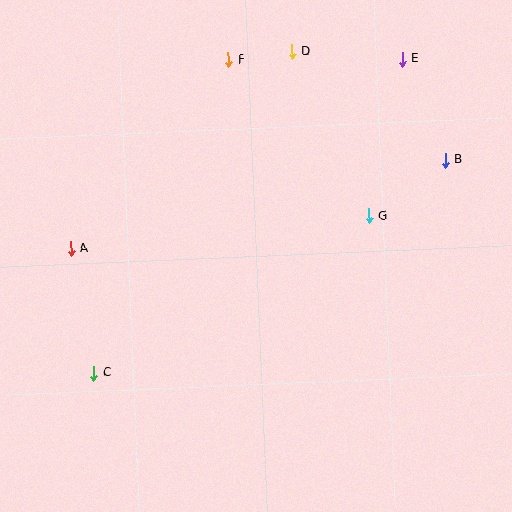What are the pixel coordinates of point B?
Point B is at (445, 160).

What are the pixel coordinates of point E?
Point E is at (402, 59).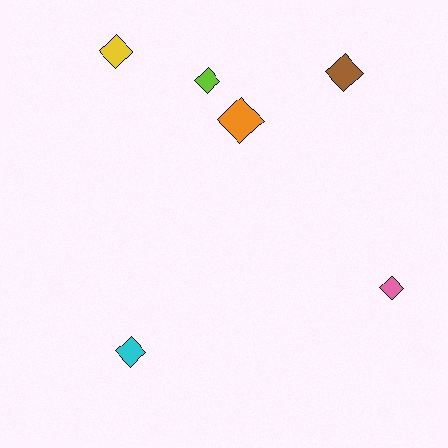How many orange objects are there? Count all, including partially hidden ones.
There is 1 orange object.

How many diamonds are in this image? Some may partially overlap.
There are 6 diamonds.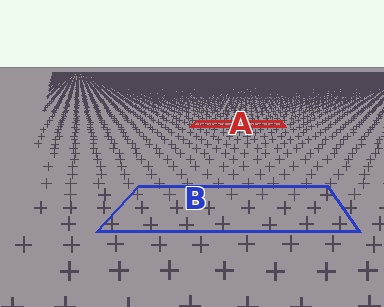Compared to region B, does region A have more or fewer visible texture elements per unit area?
Region A has more texture elements per unit area — they are packed more densely because it is farther away.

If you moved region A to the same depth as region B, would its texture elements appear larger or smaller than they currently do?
They would appear larger. At a closer depth, the same texture elements are projected at a bigger on-screen size.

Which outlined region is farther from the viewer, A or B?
Region A is farther from the viewer — the texture elements inside it appear smaller and more densely packed.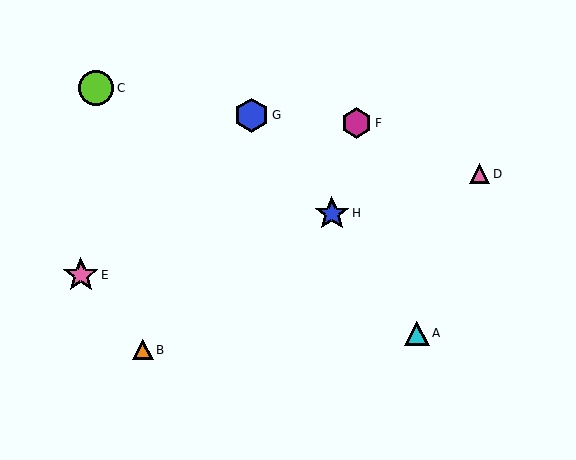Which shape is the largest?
The lime circle (labeled C) is the largest.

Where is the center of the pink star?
The center of the pink star is at (81, 275).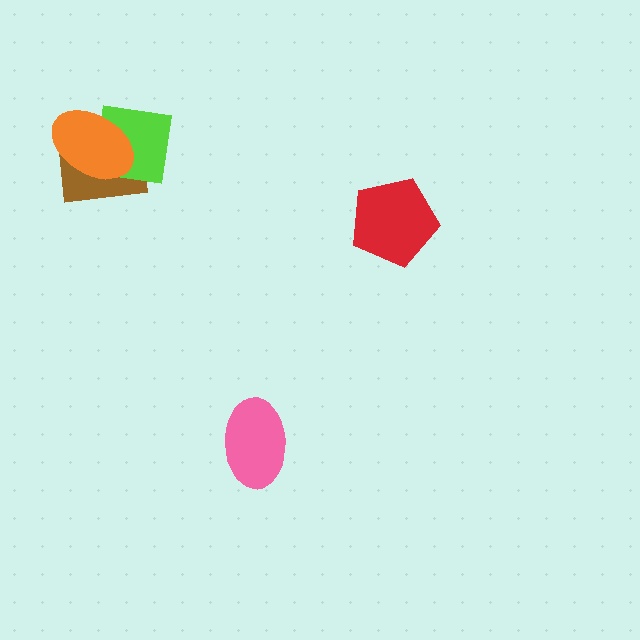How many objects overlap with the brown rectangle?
2 objects overlap with the brown rectangle.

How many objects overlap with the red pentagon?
0 objects overlap with the red pentagon.